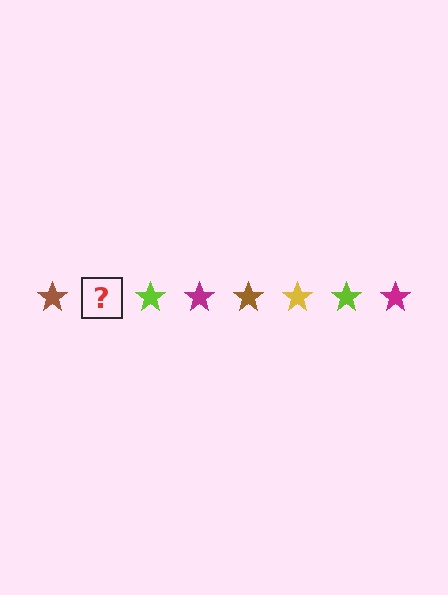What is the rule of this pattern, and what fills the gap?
The rule is that the pattern cycles through brown, yellow, lime, magenta stars. The gap should be filled with a yellow star.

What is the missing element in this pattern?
The missing element is a yellow star.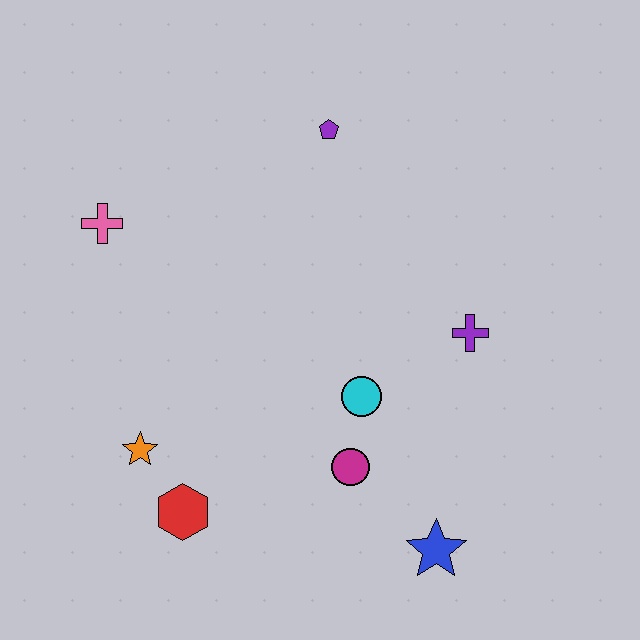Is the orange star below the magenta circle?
No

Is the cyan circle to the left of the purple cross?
Yes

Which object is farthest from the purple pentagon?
The blue star is farthest from the purple pentagon.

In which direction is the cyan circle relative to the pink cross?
The cyan circle is to the right of the pink cross.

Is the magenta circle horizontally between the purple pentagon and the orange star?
No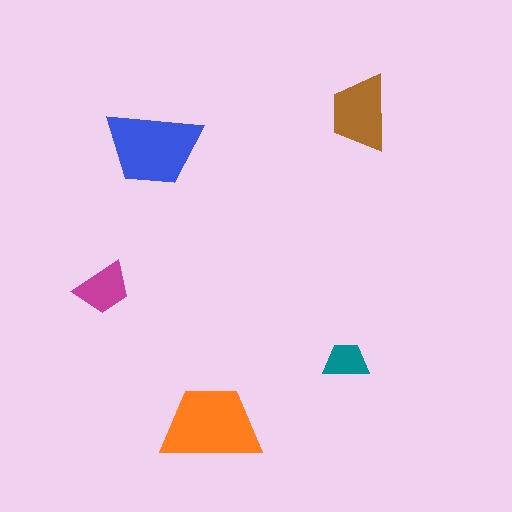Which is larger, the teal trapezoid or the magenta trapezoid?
The magenta one.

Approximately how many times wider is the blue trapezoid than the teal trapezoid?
About 2 times wider.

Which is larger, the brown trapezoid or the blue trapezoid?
The blue one.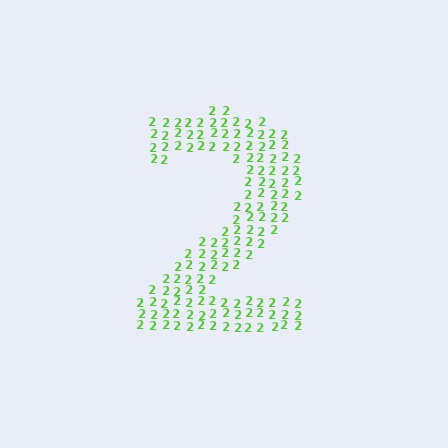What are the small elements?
The small elements are digit 2's.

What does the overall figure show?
The overall figure shows the digit 2.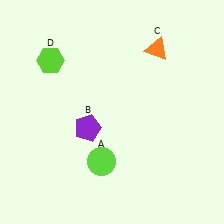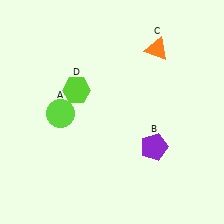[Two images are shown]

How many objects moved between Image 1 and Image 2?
3 objects moved between the two images.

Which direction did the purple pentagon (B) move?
The purple pentagon (B) moved right.